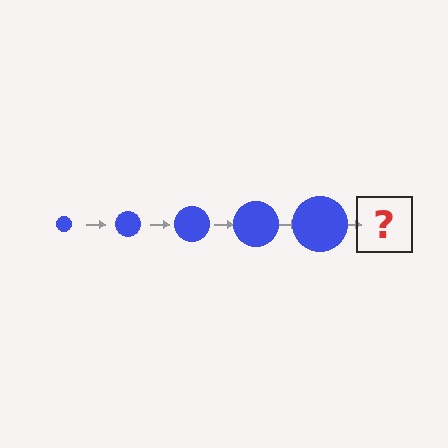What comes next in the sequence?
The next element should be a blue circle, larger than the previous one.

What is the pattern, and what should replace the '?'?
The pattern is that the circle gets progressively larger each step. The '?' should be a blue circle, larger than the previous one.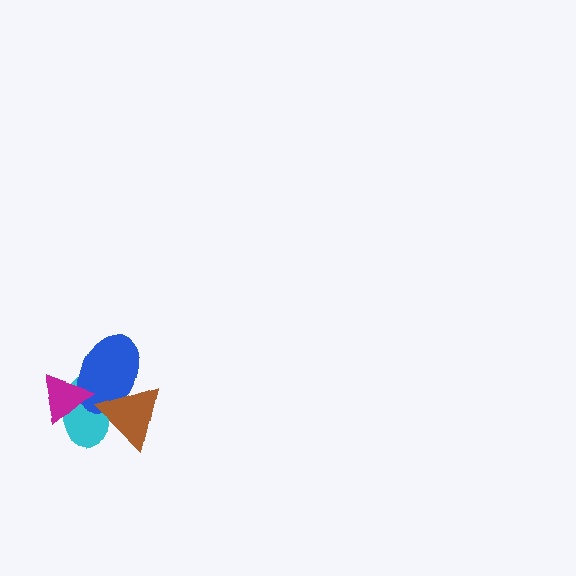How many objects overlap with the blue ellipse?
3 objects overlap with the blue ellipse.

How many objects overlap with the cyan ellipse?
3 objects overlap with the cyan ellipse.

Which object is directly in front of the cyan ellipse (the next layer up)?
The blue ellipse is directly in front of the cyan ellipse.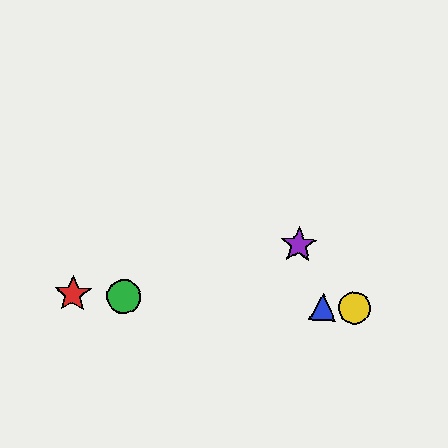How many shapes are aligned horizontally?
4 shapes (the red star, the blue triangle, the green circle, the yellow circle) are aligned horizontally.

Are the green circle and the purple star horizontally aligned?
No, the green circle is at y≈297 and the purple star is at y≈245.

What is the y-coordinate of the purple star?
The purple star is at y≈245.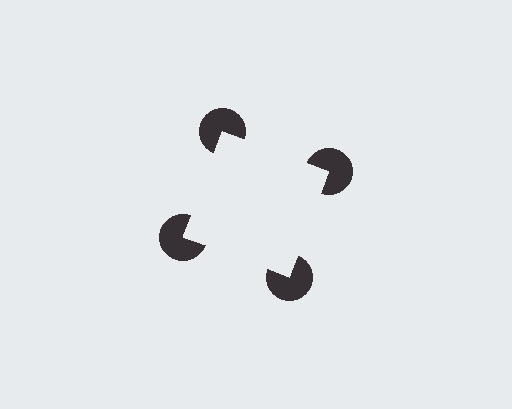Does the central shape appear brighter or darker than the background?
It typically appears slightly brighter than the background, even though no actual brightness change is drawn.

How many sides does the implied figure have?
4 sides.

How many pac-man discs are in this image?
There are 4 — one at each vertex of the illusory square.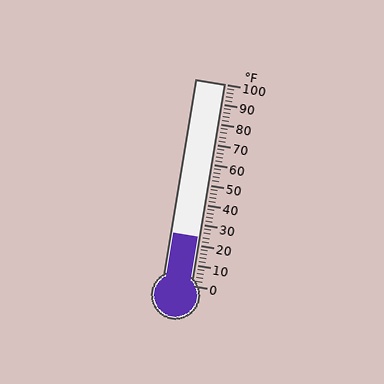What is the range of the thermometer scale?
The thermometer scale ranges from 0°F to 100°F.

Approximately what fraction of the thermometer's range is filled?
The thermometer is filled to approximately 25% of its range.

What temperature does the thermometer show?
The thermometer shows approximately 24°F.